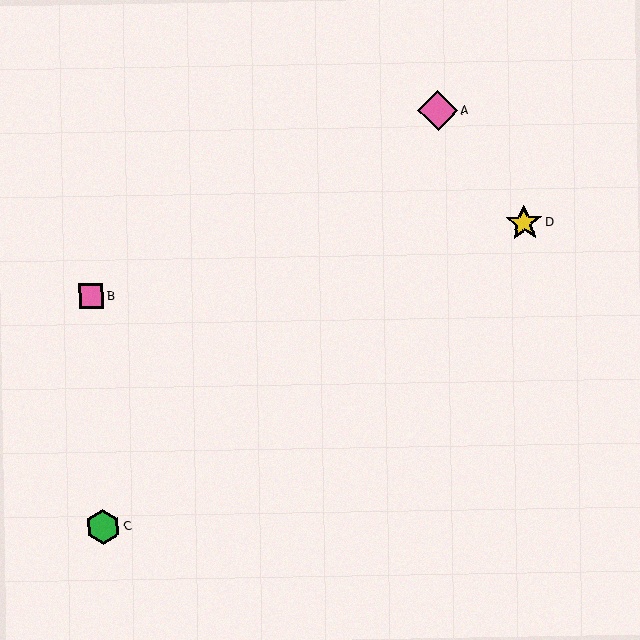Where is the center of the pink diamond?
The center of the pink diamond is at (438, 111).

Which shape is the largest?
The pink diamond (labeled A) is the largest.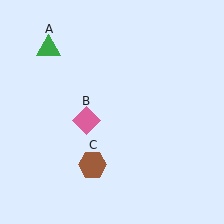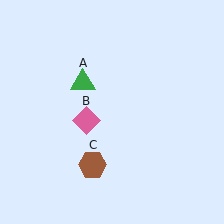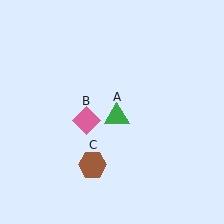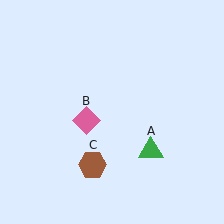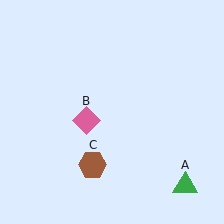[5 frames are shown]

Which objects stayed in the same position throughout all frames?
Pink diamond (object B) and brown hexagon (object C) remained stationary.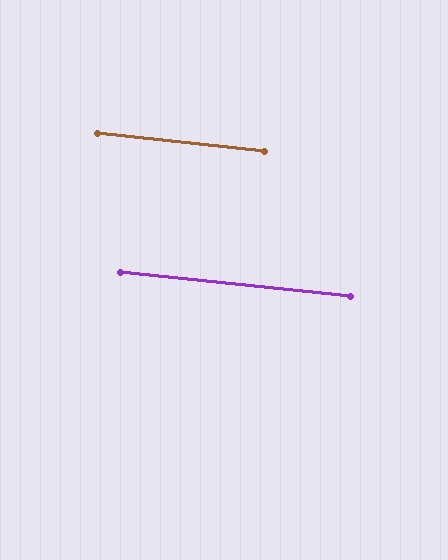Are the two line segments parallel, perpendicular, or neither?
Parallel — their directions differ by only 0.3°.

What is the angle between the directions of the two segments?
Approximately 0 degrees.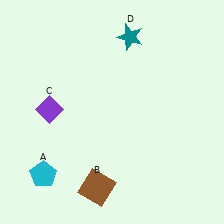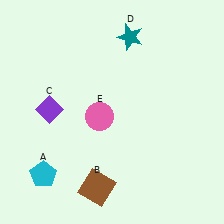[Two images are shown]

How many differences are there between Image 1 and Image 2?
There is 1 difference between the two images.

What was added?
A pink circle (E) was added in Image 2.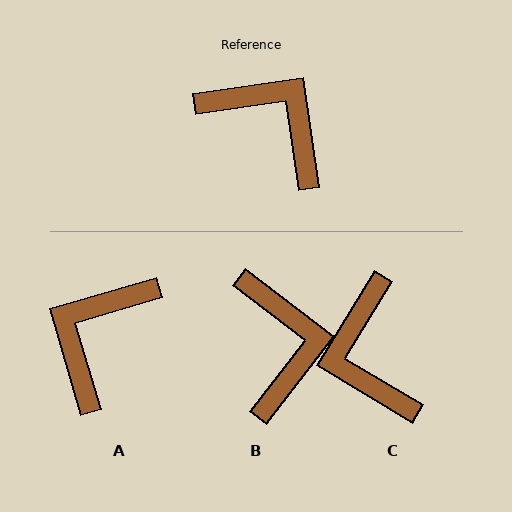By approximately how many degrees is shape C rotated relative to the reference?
Approximately 141 degrees counter-clockwise.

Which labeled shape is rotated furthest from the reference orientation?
C, about 141 degrees away.